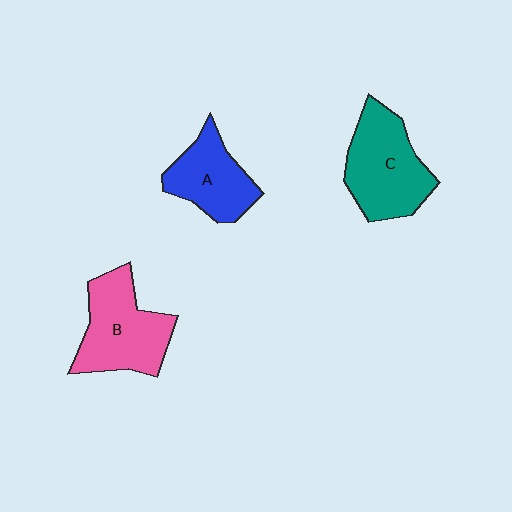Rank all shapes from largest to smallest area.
From largest to smallest: C (teal), B (pink), A (blue).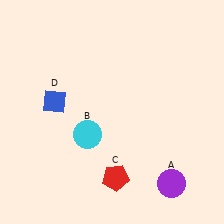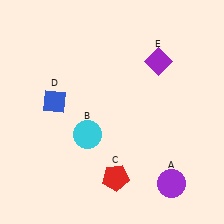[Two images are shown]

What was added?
A purple diamond (E) was added in Image 2.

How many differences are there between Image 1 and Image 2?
There is 1 difference between the two images.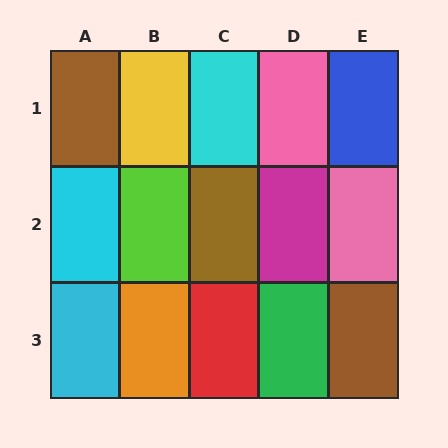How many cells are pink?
2 cells are pink.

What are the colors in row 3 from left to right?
Cyan, orange, red, green, brown.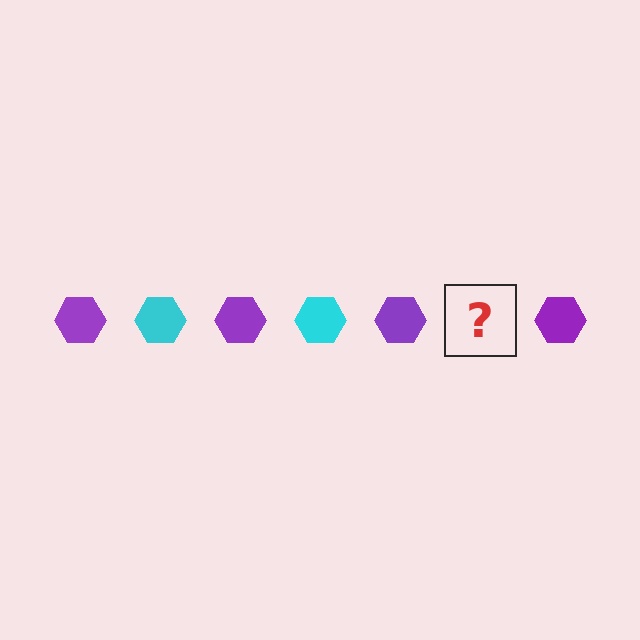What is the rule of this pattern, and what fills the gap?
The rule is that the pattern cycles through purple, cyan hexagons. The gap should be filled with a cyan hexagon.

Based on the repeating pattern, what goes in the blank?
The blank should be a cyan hexagon.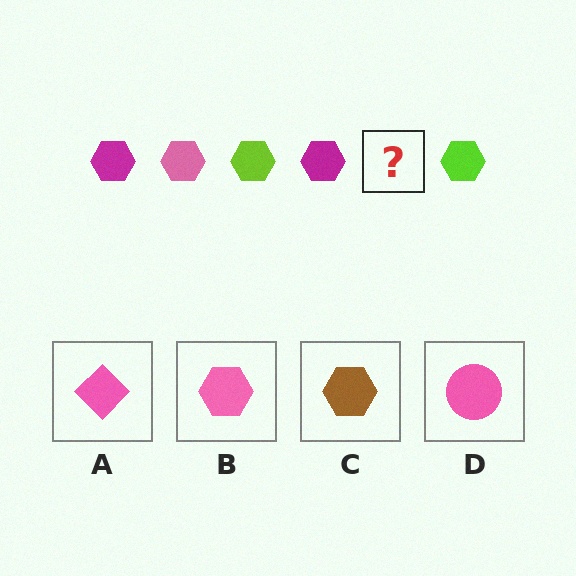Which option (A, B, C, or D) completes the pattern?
B.